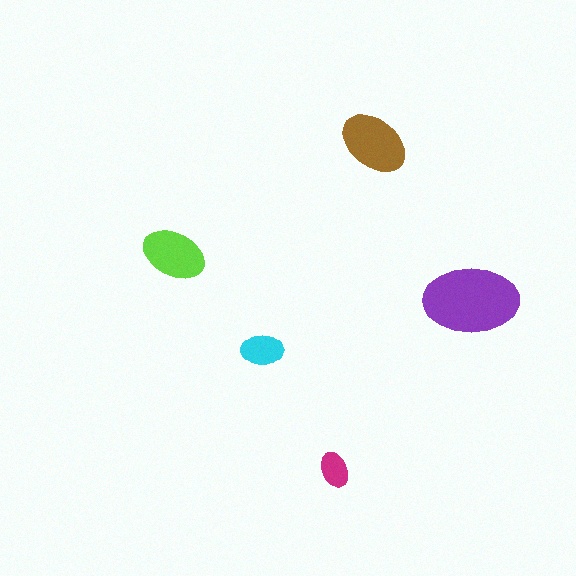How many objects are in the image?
There are 5 objects in the image.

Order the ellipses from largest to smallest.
the purple one, the brown one, the lime one, the cyan one, the magenta one.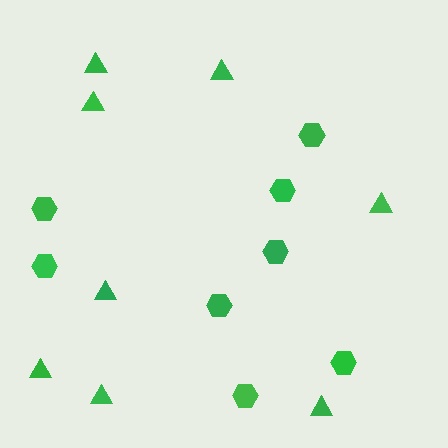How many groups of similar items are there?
There are 2 groups: one group of triangles (8) and one group of hexagons (8).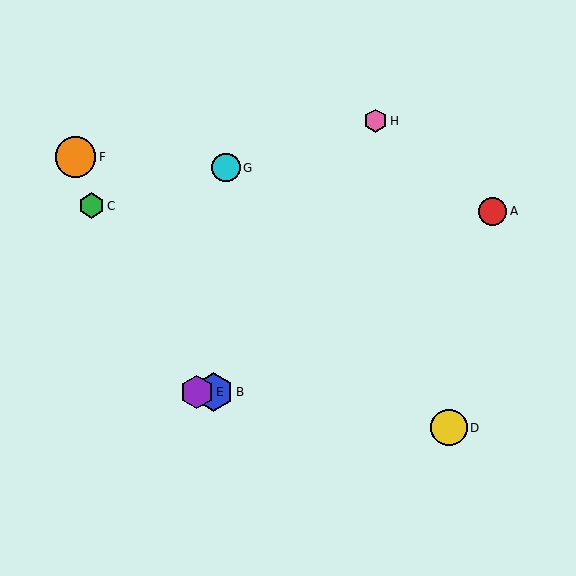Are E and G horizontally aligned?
No, E is at y≈392 and G is at y≈168.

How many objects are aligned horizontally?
2 objects (B, E) are aligned horizontally.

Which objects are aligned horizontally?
Objects B, E are aligned horizontally.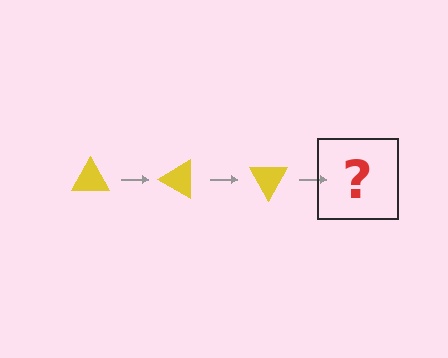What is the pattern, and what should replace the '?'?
The pattern is that the triangle rotates 30 degrees each step. The '?' should be a yellow triangle rotated 90 degrees.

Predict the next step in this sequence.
The next step is a yellow triangle rotated 90 degrees.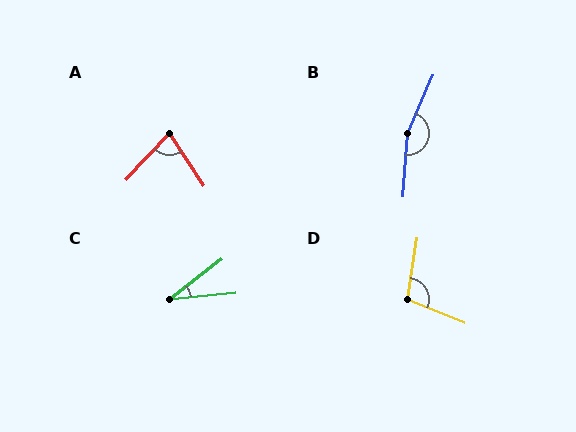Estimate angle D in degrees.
Approximately 104 degrees.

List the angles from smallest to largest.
C (32°), A (77°), D (104°), B (161°).